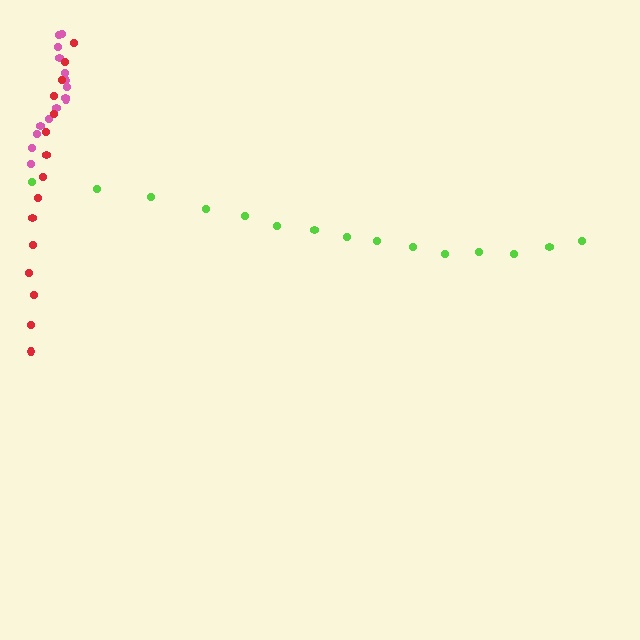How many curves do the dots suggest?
There are 3 distinct paths.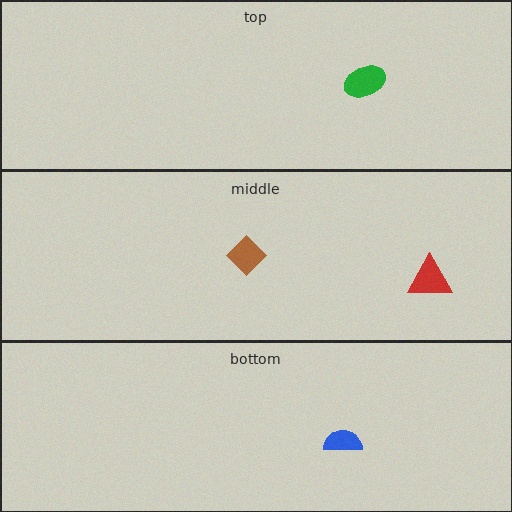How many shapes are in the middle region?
2.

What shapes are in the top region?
The green ellipse.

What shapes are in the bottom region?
The blue semicircle.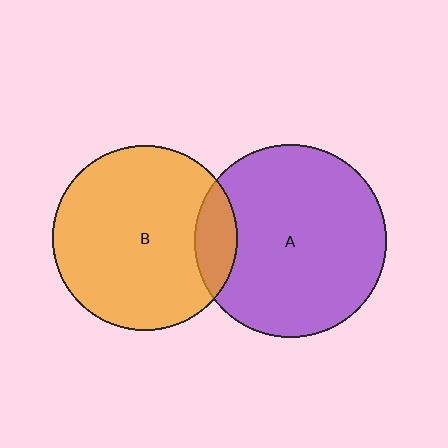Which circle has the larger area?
Circle A (purple).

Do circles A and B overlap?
Yes.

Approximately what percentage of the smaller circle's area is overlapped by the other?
Approximately 15%.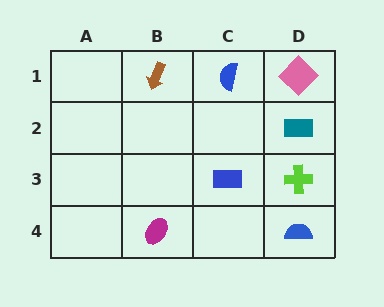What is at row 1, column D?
A pink diamond.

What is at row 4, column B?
A magenta ellipse.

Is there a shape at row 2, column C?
No, that cell is empty.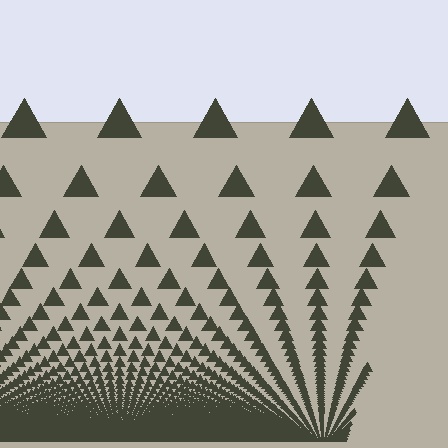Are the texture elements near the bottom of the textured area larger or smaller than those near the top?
Smaller. The gradient is inverted — elements near the bottom are smaller and denser.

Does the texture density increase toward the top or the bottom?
Density increases toward the bottom.